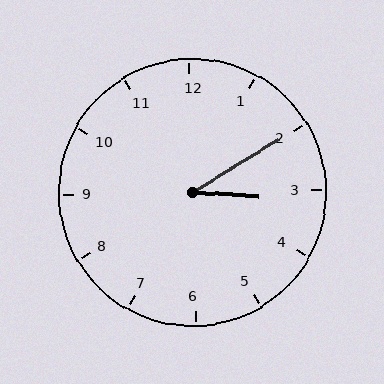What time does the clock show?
3:10.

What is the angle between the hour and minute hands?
Approximately 35 degrees.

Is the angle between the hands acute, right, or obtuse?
It is acute.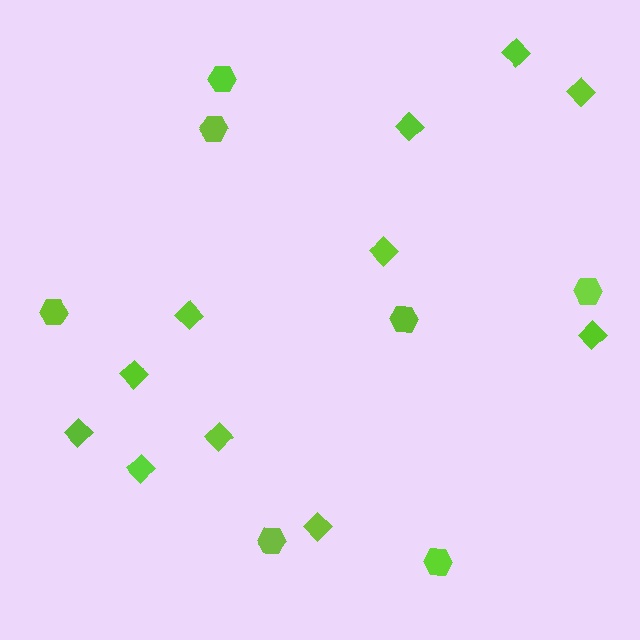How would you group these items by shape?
There are 2 groups: one group of diamonds (11) and one group of hexagons (7).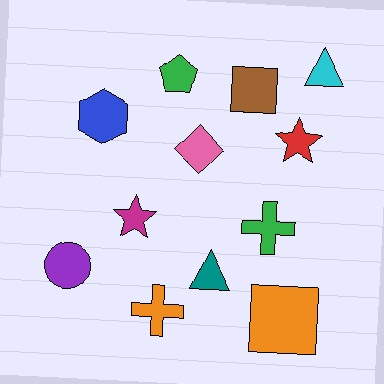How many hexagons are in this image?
There is 1 hexagon.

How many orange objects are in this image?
There are 2 orange objects.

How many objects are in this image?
There are 12 objects.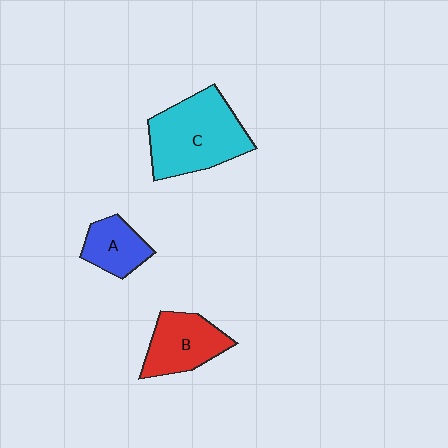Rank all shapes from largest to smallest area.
From largest to smallest: C (cyan), B (red), A (blue).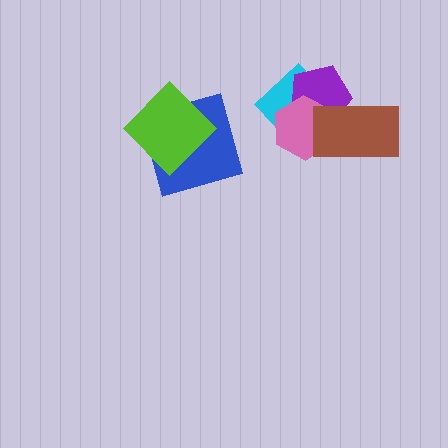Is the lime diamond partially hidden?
No, no other shape covers it.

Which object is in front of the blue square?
The lime diamond is in front of the blue square.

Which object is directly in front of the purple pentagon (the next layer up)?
The pink hexagon is directly in front of the purple pentagon.